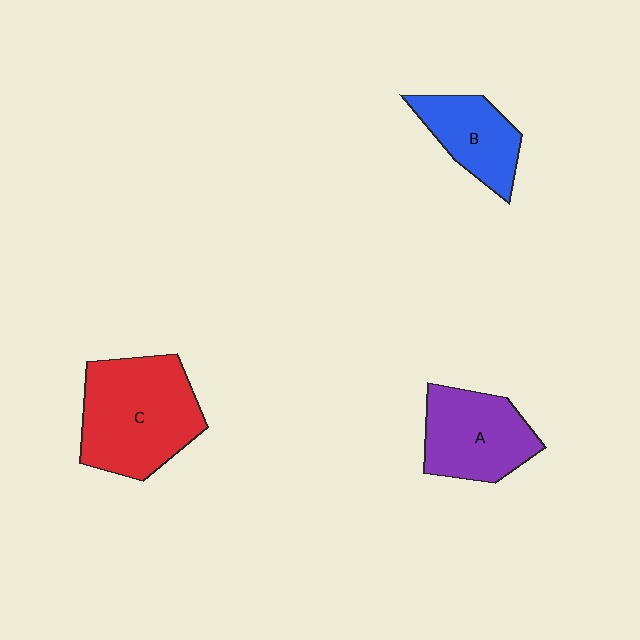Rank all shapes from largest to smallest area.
From largest to smallest: C (red), A (purple), B (blue).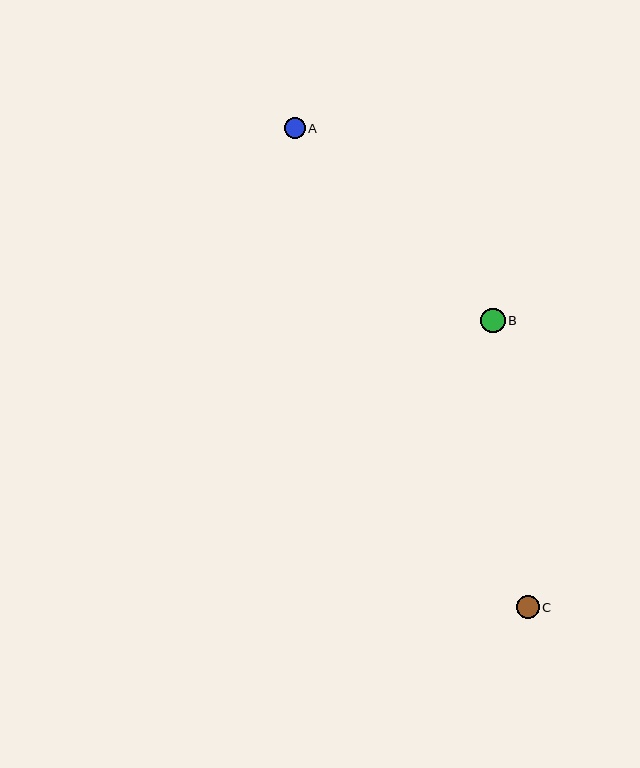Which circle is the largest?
Circle B is the largest with a size of approximately 24 pixels.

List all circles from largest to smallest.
From largest to smallest: B, C, A.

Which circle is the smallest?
Circle A is the smallest with a size of approximately 21 pixels.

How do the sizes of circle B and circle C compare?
Circle B and circle C are approximately the same size.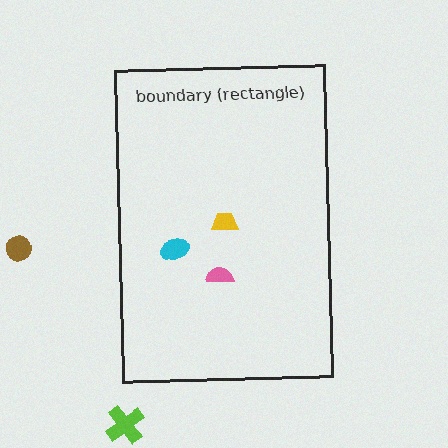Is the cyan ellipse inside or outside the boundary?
Inside.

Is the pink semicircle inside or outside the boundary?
Inside.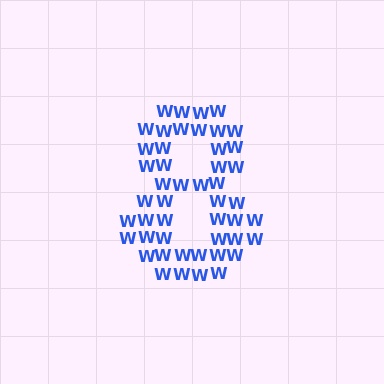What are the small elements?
The small elements are letter W's.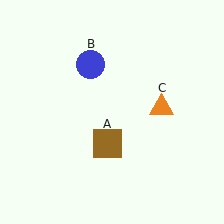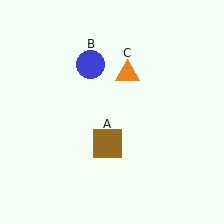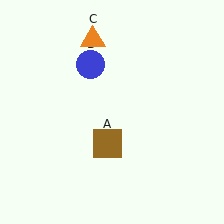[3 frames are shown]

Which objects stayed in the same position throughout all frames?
Brown square (object A) and blue circle (object B) remained stationary.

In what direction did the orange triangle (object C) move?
The orange triangle (object C) moved up and to the left.